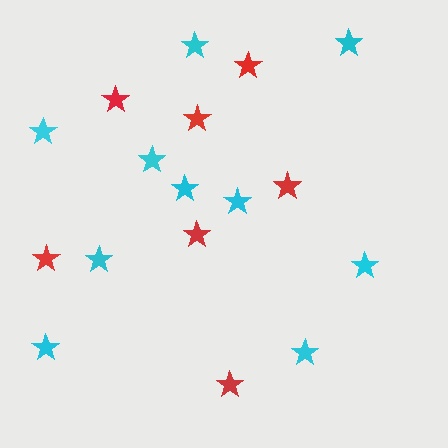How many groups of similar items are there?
There are 2 groups: one group of red stars (7) and one group of cyan stars (10).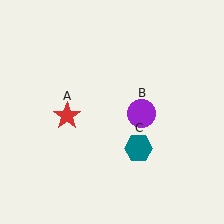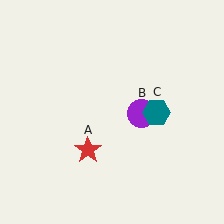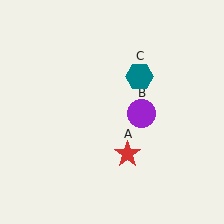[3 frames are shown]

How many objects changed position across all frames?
2 objects changed position: red star (object A), teal hexagon (object C).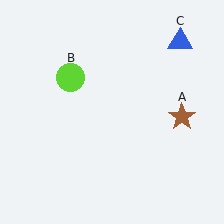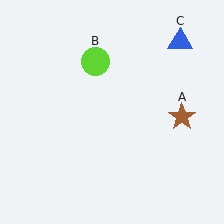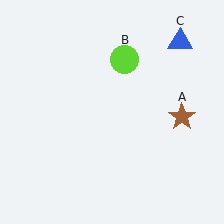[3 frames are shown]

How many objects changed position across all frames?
1 object changed position: lime circle (object B).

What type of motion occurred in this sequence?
The lime circle (object B) rotated clockwise around the center of the scene.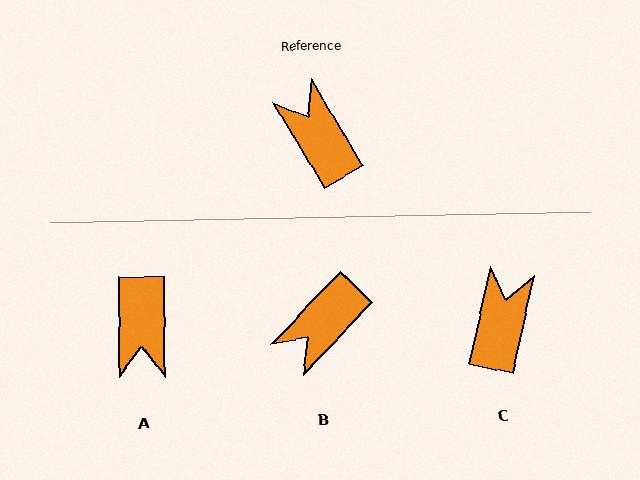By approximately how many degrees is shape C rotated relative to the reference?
Approximately 43 degrees clockwise.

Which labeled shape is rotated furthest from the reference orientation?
A, about 150 degrees away.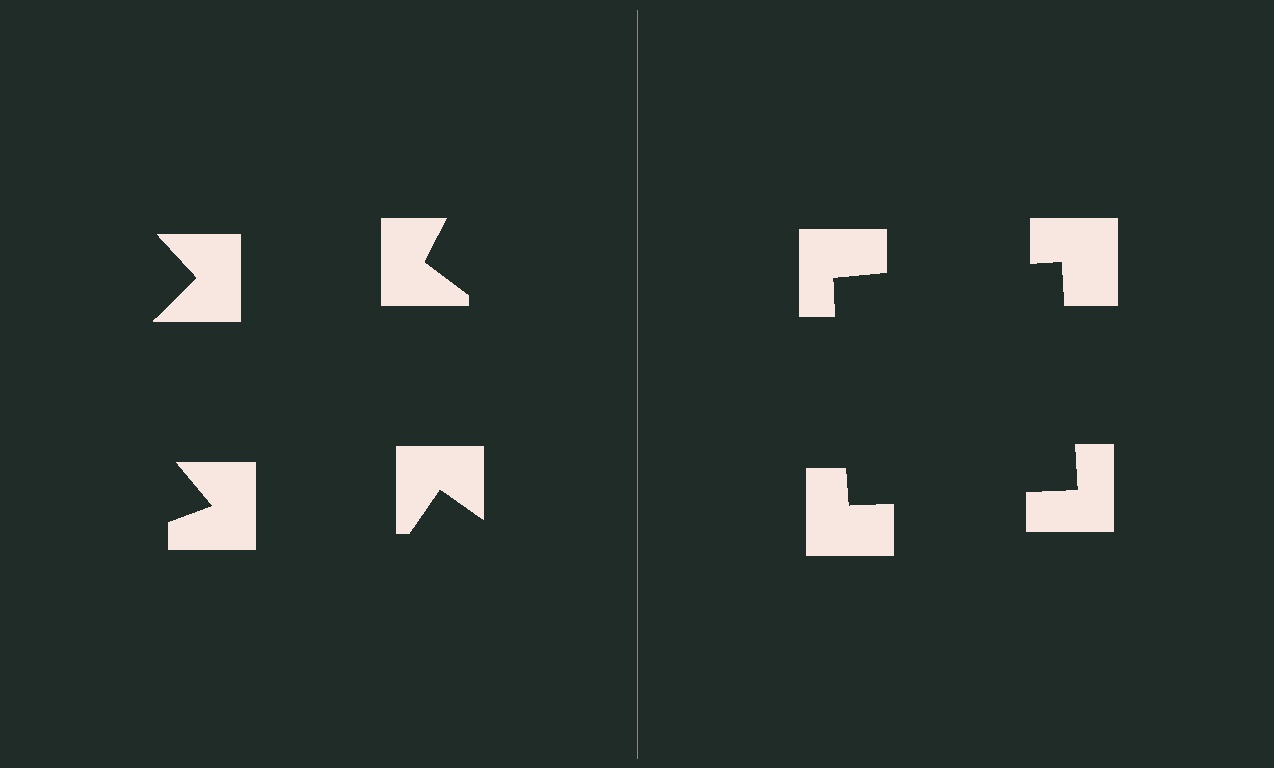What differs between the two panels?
The notched squares are positioned identically on both sides; only the wedge orientations differ. On the right they align to a square; on the left they are misaligned.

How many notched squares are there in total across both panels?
8 — 4 on each side.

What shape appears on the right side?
An illusory square.